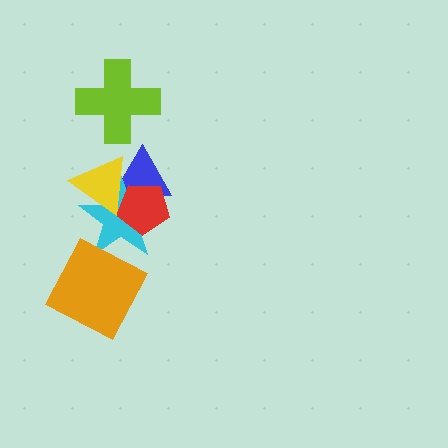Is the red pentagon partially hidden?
Yes, it is partially covered by another shape.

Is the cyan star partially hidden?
Yes, it is partially covered by another shape.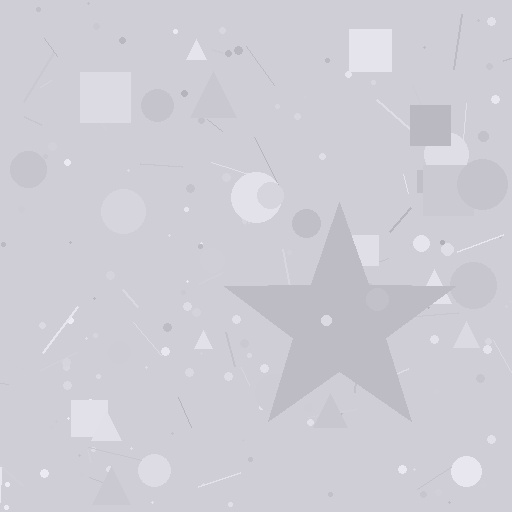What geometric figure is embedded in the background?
A star is embedded in the background.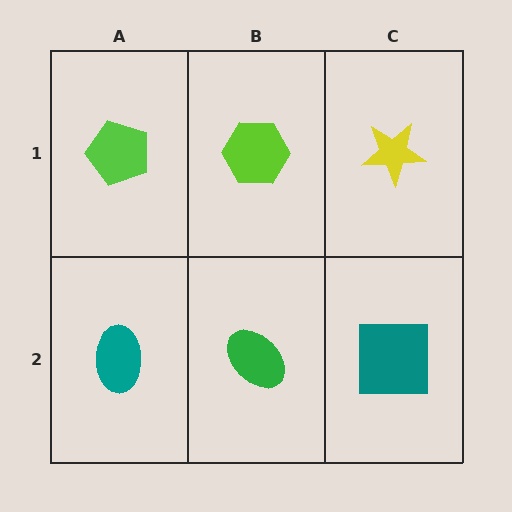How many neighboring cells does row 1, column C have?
2.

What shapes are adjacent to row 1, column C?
A teal square (row 2, column C), a lime hexagon (row 1, column B).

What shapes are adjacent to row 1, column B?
A green ellipse (row 2, column B), a lime pentagon (row 1, column A), a yellow star (row 1, column C).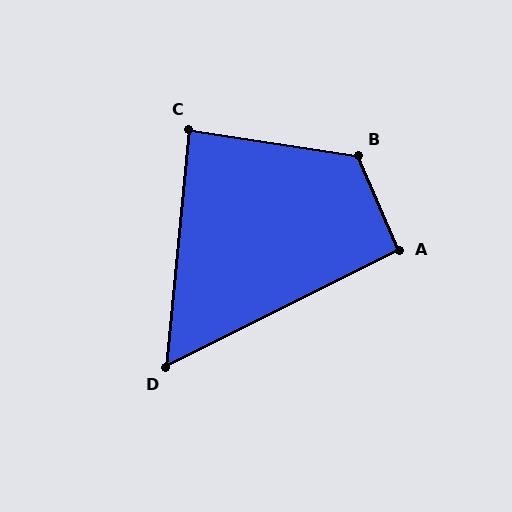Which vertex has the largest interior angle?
B, at approximately 122 degrees.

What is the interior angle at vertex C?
Approximately 87 degrees (approximately right).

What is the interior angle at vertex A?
Approximately 93 degrees (approximately right).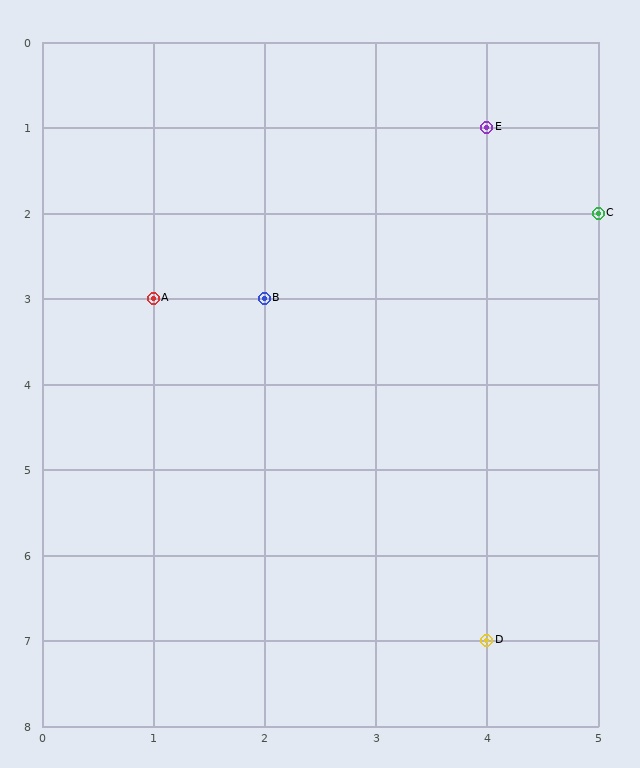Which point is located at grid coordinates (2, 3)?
Point B is at (2, 3).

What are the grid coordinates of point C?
Point C is at grid coordinates (5, 2).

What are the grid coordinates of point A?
Point A is at grid coordinates (1, 3).